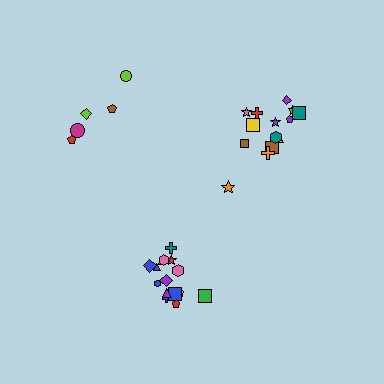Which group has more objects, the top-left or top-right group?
The top-right group.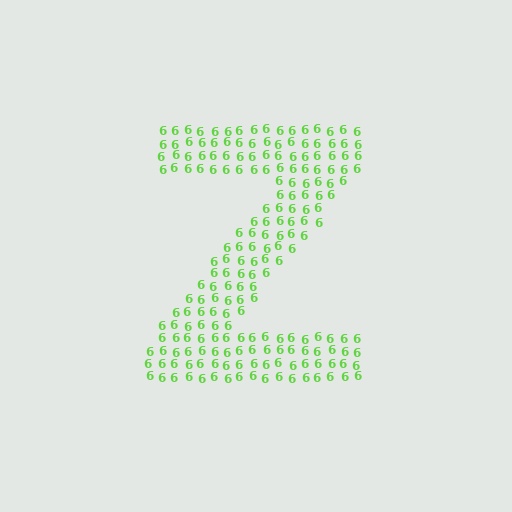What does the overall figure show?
The overall figure shows the letter Z.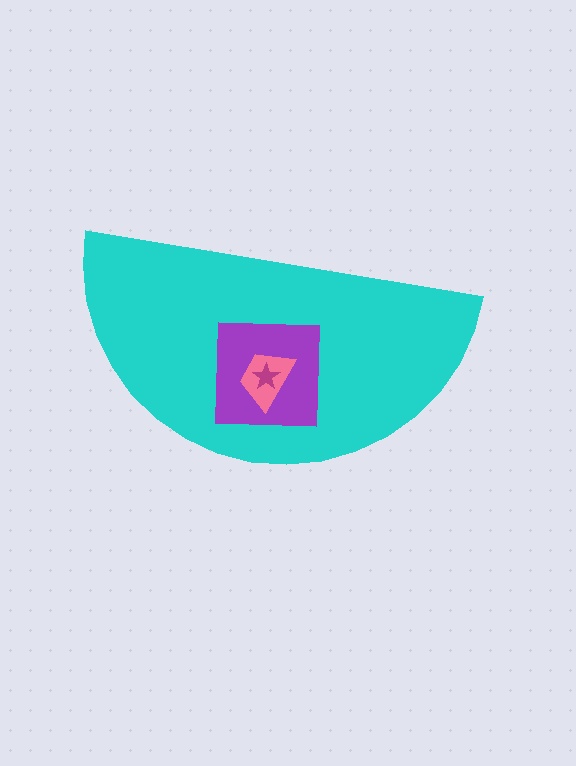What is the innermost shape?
The magenta star.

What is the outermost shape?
The cyan semicircle.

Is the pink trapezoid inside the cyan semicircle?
Yes.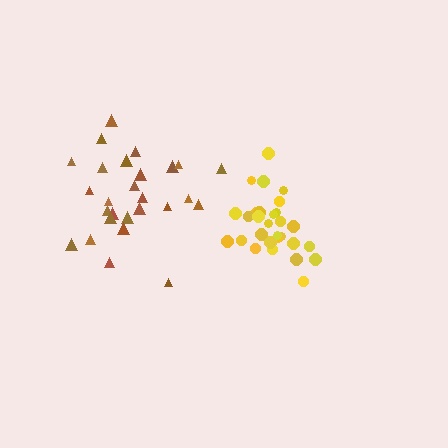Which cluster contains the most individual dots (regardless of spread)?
Yellow (30).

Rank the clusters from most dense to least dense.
yellow, brown.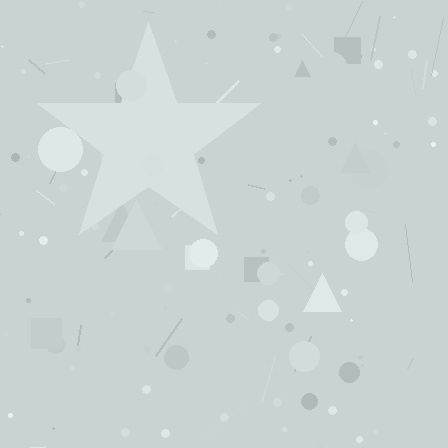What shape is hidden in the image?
A star is hidden in the image.